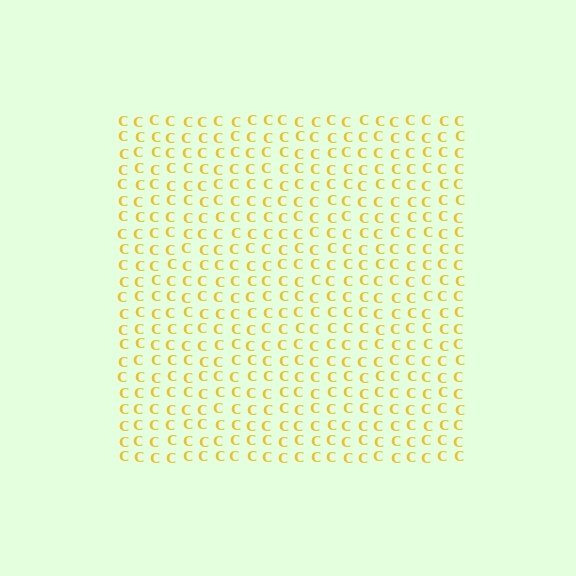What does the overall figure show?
The overall figure shows a square.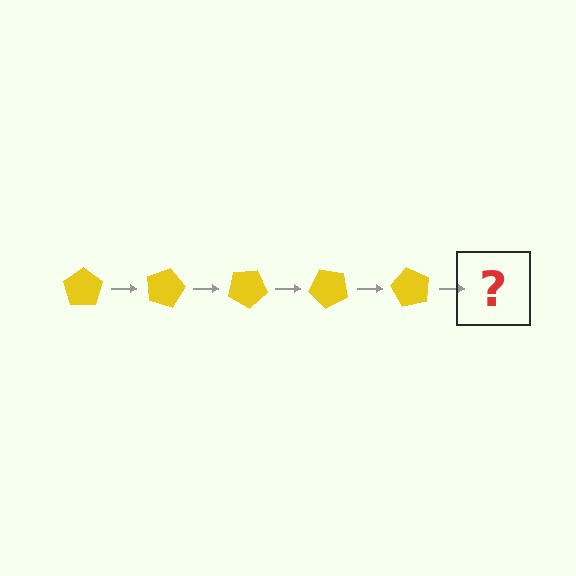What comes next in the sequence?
The next element should be a yellow pentagon rotated 75 degrees.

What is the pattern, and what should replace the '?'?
The pattern is that the pentagon rotates 15 degrees each step. The '?' should be a yellow pentagon rotated 75 degrees.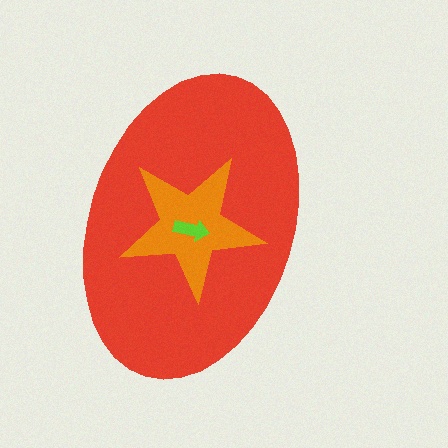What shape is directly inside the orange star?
The lime arrow.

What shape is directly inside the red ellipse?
The orange star.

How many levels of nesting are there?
3.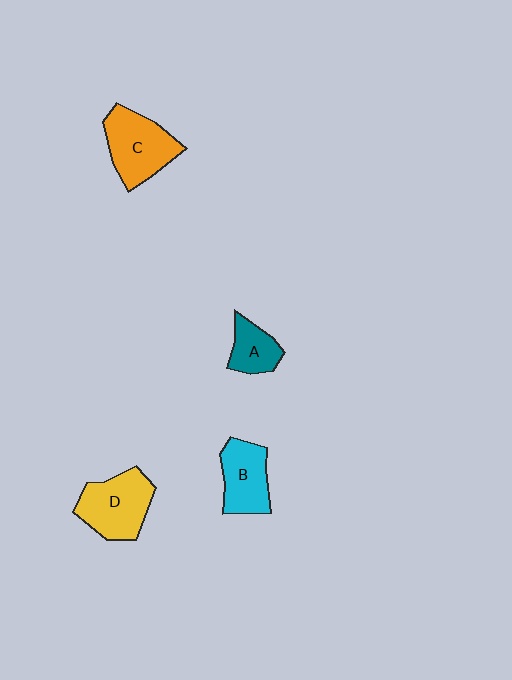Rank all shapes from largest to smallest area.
From largest to smallest: C (orange), D (yellow), B (cyan), A (teal).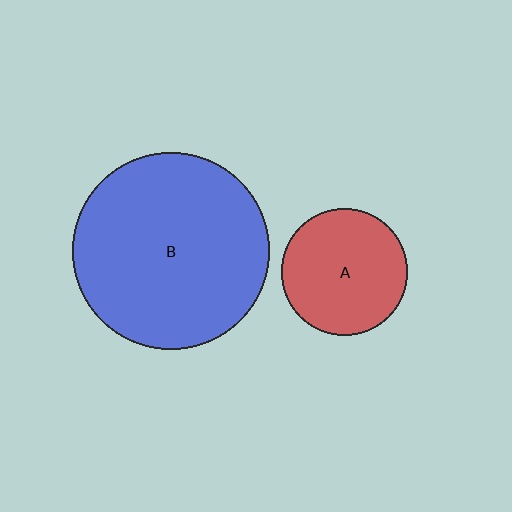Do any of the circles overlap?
No, none of the circles overlap.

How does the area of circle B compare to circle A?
Approximately 2.5 times.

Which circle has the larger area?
Circle B (blue).